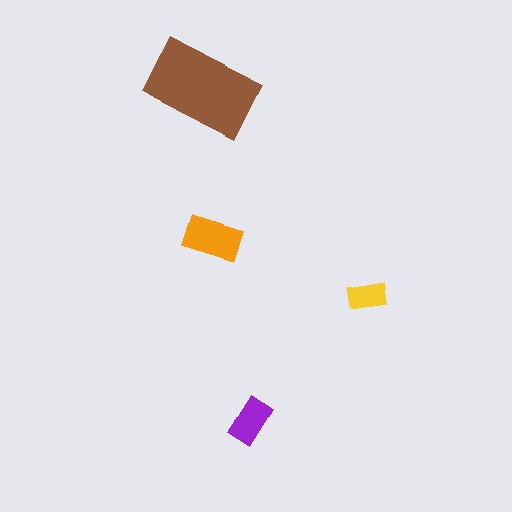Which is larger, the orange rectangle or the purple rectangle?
The orange one.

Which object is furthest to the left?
The brown rectangle is leftmost.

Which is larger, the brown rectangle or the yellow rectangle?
The brown one.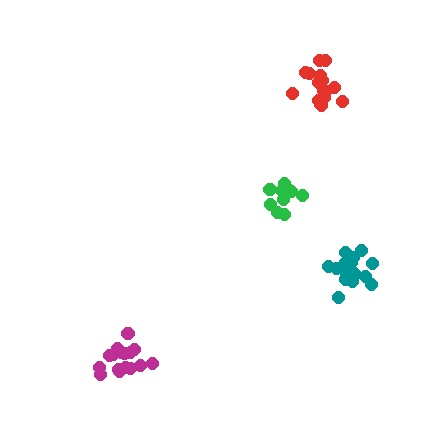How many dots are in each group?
Group 1: 12 dots, Group 2: 16 dots, Group 3: 16 dots, Group 4: 17 dots (61 total).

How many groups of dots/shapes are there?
There are 4 groups.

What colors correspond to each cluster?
The clusters are colored: green, red, magenta, teal.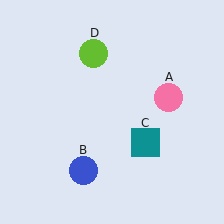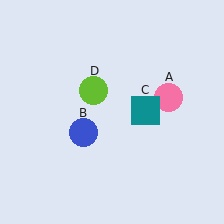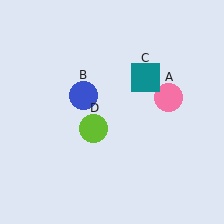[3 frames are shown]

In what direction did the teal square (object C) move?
The teal square (object C) moved up.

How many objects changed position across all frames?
3 objects changed position: blue circle (object B), teal square (object C), lime circle (object D).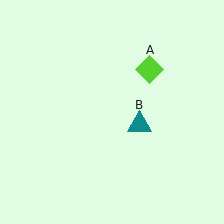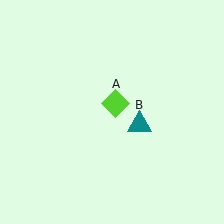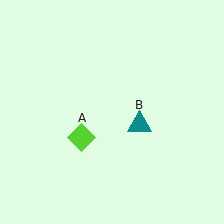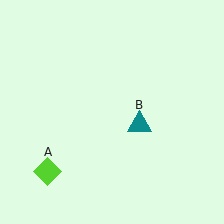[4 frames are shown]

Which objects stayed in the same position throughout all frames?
Teal triangle (object B) remained stationary.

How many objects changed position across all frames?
1 object changed position: lime diamond (object A).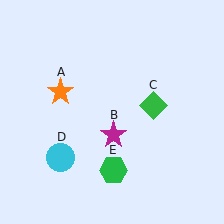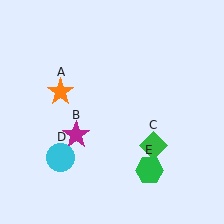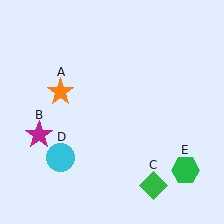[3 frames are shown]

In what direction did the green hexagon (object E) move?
The green hexagon (object E) moved right.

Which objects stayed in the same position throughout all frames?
Orange star (object A) and cyan circle (object D) remained stationary.